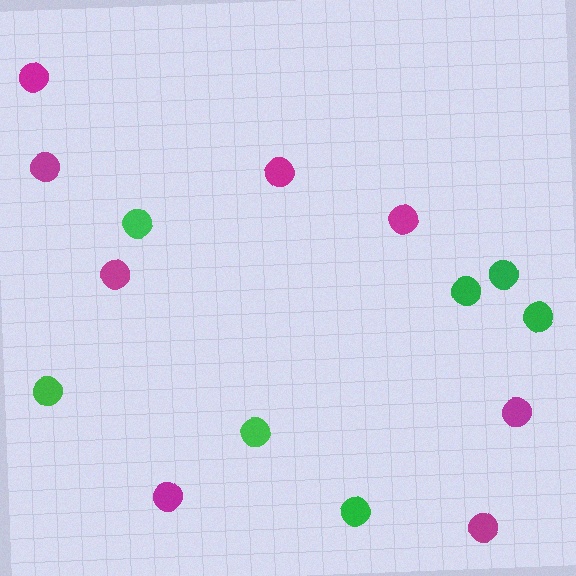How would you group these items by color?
There are 2 groups: one group of magenta circles (8) and one group of green circles (7).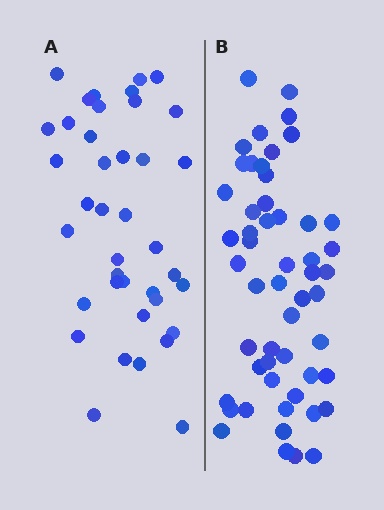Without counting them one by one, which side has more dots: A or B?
Region B (the right region) has more dots.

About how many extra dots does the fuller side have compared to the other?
Region B has approximately 15 more dots than region A.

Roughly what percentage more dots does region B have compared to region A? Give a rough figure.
About 35% more.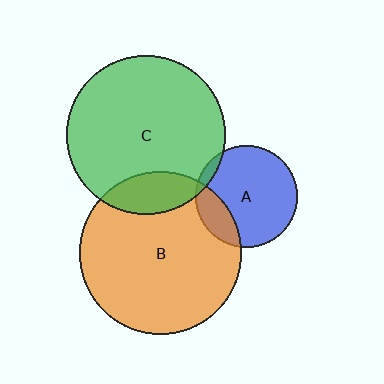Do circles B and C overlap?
Yes.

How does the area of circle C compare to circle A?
Approximately 2.5 times.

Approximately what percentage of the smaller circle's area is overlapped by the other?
Approximately 15%.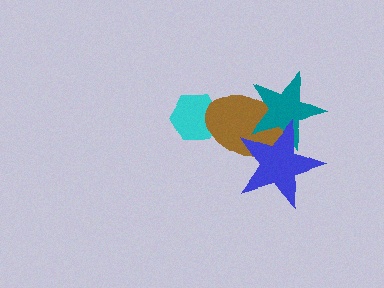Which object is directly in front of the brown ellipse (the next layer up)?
The teal star is directly in front of the brown ellipse.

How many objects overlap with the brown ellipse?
3 objects overlap with the brown ellipse.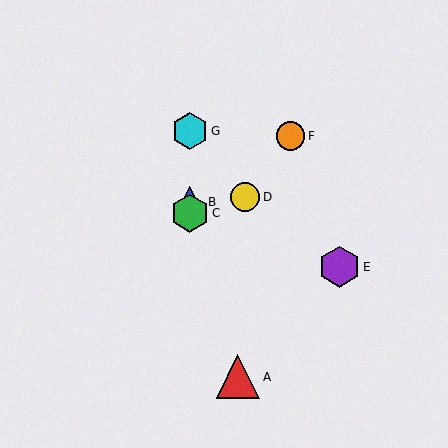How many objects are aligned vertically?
3 objects (B, C, G) are aligned vertically.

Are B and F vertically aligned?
No, B is at x≈190 and F is at x≈291.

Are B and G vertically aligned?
Yes, both are at x≈190.